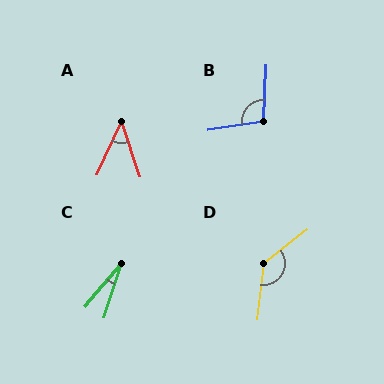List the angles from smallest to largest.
C (22°), A (42°), B (101°), D (134°).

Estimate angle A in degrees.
Approximately 42 degrees.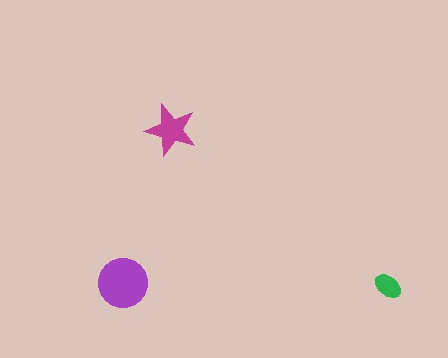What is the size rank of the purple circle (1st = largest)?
1st.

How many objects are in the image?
There are 3 objects in the image.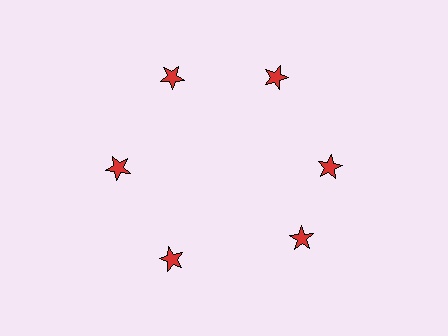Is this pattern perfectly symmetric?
No. The 6 red stars are arranged in a ring, but one element near the 5 o'clock position is rotated out of alignment along the ring, breaking the 6-fold rotational symmetry.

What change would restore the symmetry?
The symmetry would be restored by rotating it back into even spacing with its neighbors so that all 6 stars sit at equal angles and equal distance from the center.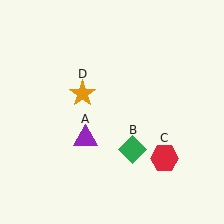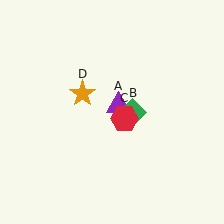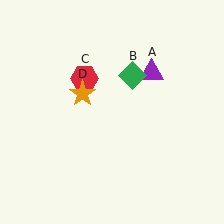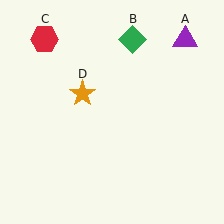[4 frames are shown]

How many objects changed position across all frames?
3 objects changed position: purple triangle (object A), green diamond (object B), red hexagon (object C).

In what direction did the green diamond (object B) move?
The green diamond (object B) moved up.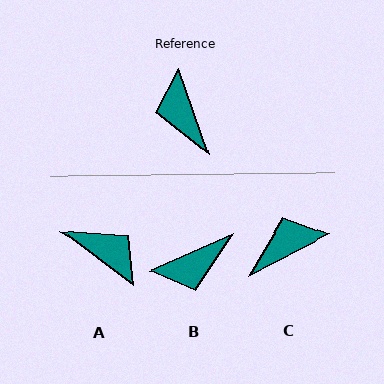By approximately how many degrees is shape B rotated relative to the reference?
Approximately 95 degrees counter-clockwise.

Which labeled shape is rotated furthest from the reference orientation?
A, about 146 degrees away.